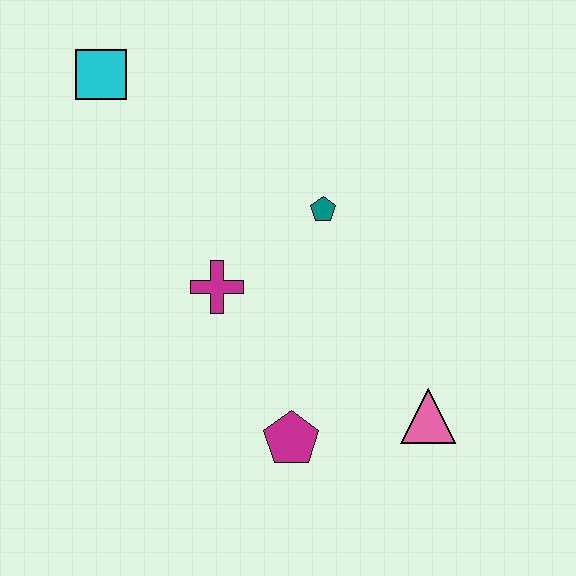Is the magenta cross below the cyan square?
Yes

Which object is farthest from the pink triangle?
The cyan square is farthest from the pink triangle.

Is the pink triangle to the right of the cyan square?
Yes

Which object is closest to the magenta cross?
The teal pentagon is closest to the magenta cross.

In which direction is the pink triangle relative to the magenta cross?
The pink triangle is to the right of the magenta cross.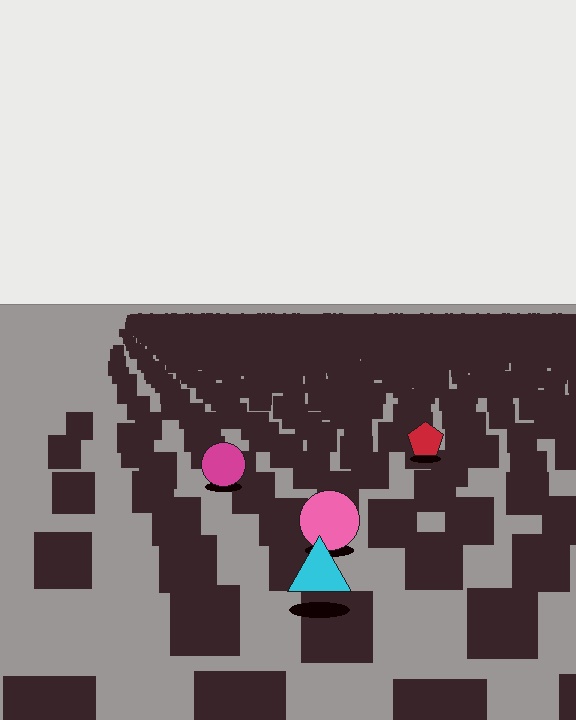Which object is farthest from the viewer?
The red pentagon is farthest from the viewer. It appears smaller and the ground texture around it is denser.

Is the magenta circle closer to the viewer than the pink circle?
No. The pink circle is closer — you can tell from the texture gradient: the ground texture is coarser near it.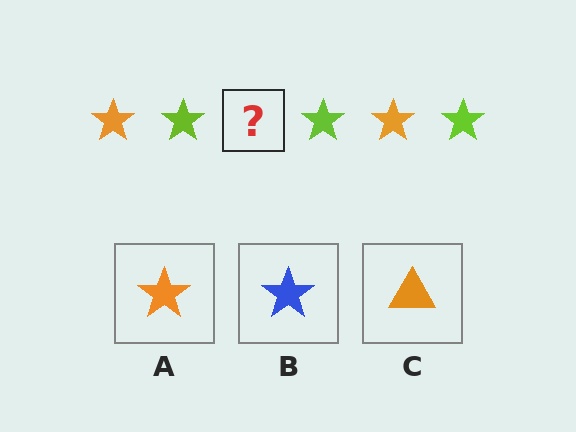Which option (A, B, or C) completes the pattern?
A.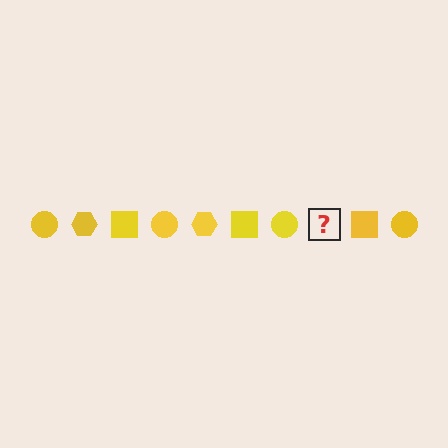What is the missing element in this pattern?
The missing element is a yellow hexagon.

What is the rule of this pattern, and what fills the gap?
The rule is that the pattern cycles through circle, hexagon, square shapes in yellow. The gap should be filled with a yellow hexagon.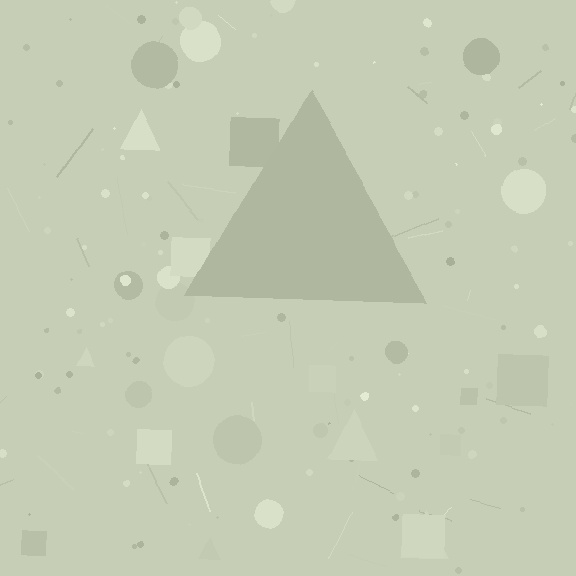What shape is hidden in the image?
A triangle is hidden in the image.